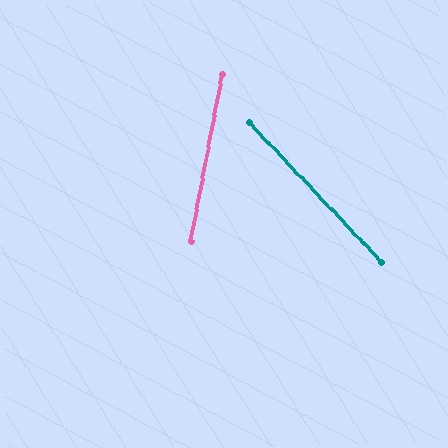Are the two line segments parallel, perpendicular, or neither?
Neither parallel nor perpendicular — they differ by about 54°.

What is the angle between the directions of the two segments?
Approximately 54 degrees.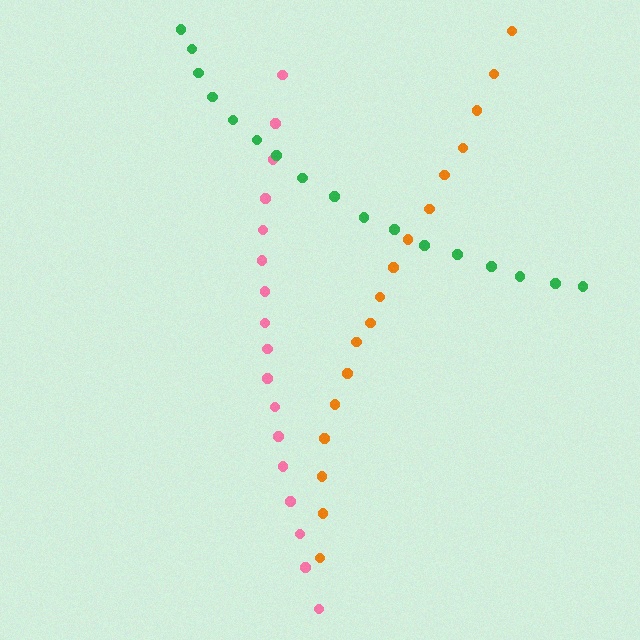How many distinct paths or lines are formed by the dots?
There are 3 distinct paths.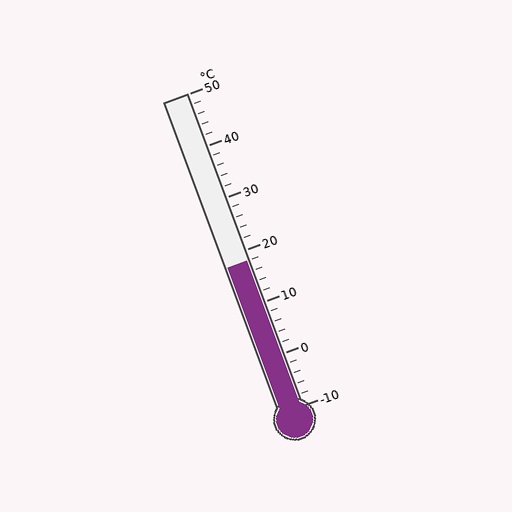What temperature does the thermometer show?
The thermometer shows approximately 18°C.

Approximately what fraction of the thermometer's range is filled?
The thermometer is filled to approximately 45% of its range.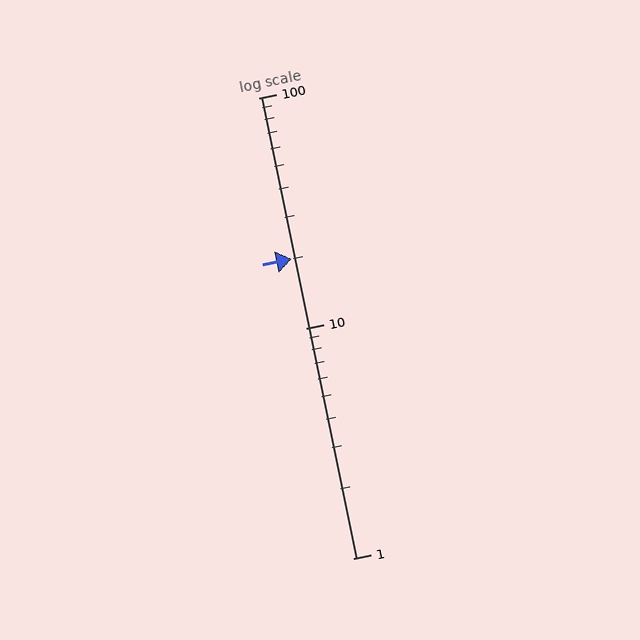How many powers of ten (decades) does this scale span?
The scale spans 2 decades, from 1 to 100.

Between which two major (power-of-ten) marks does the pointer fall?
The pointer is between 10 and 100.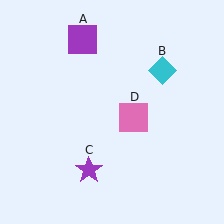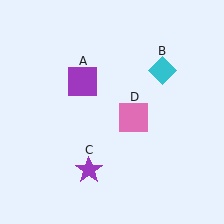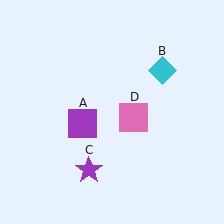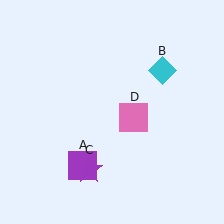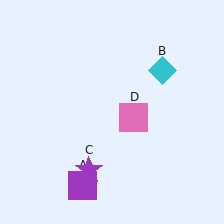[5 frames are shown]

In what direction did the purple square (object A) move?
The purple square (object A) moved down.